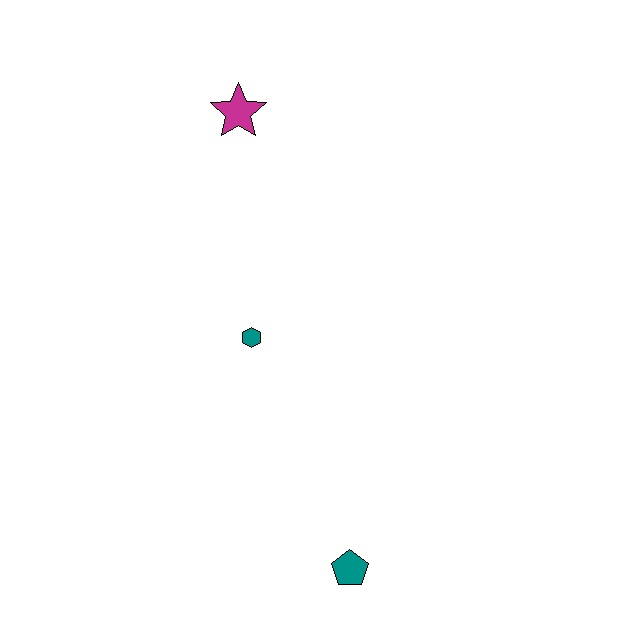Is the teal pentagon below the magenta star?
Yes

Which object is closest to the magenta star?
The teal hexagon is closest to the magenta star.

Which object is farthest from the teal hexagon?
The teal pentagon is farthest from the teal hexagon.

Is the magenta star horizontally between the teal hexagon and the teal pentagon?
No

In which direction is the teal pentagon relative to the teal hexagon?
The teal pentagon is below the teal hexagon.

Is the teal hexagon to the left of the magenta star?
No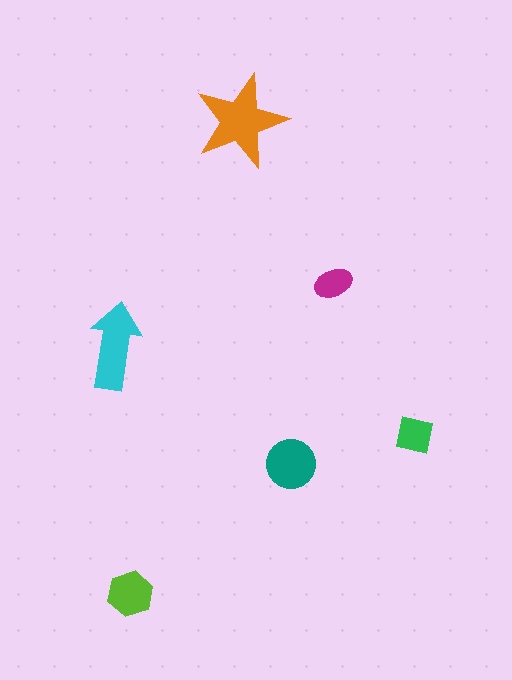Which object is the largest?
The orange star.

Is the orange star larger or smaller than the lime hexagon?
Larger.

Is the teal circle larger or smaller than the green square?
Larger.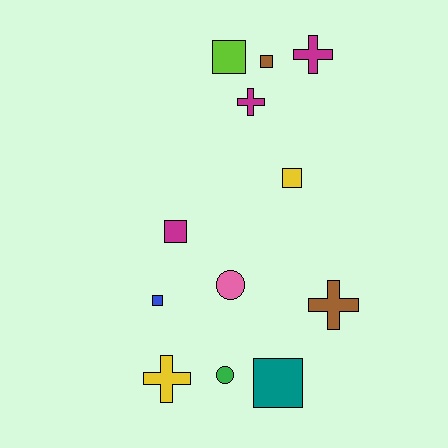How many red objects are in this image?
There are no red objects.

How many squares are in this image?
There are 6 squares.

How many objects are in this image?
There are 12 objects.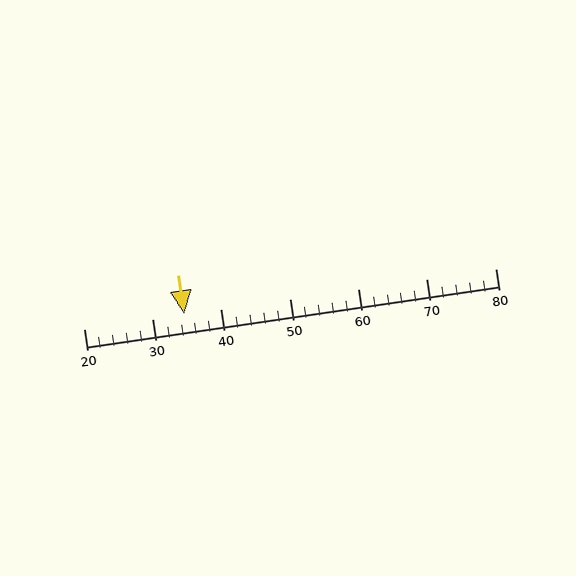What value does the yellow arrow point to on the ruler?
The yellow arrow points to approximately 35.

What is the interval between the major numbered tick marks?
The major tick marks are spaced 10 units apart.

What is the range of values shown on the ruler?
The ruler shows values from 20 to 80.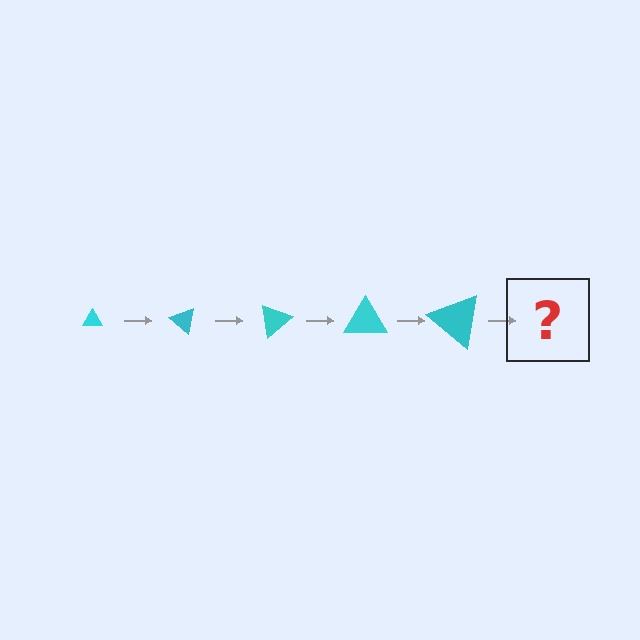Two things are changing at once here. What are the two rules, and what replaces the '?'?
The two rules are that the triangle grows larger each step and it rotates 40 degrees each step. The '?' should be a triangle, larger than the previous one and rotated 200 degrees from the start.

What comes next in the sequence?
The next element should be a triangle, larger than the previous one and rotated 200 degrees from the start.